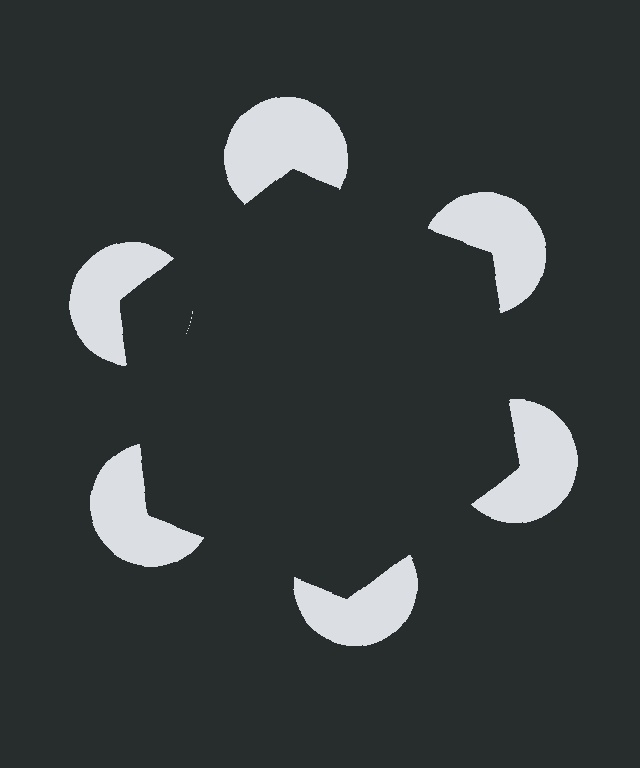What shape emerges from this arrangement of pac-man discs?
An illusory hexagon — its edges are inferred from the aligned wedge cuts in the pac-man discs, not physically drawn.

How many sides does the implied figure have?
6 sides.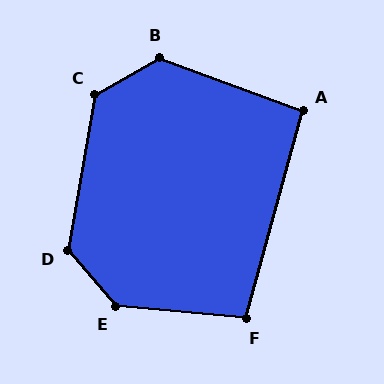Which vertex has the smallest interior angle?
A, at approximately 95 degrees.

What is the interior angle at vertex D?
Approximately 130 degrees (obtuse).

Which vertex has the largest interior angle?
E, at approximately 136 degrees.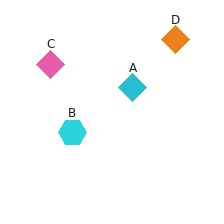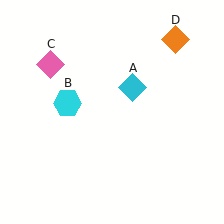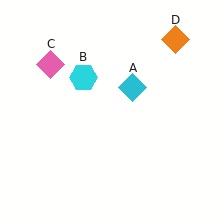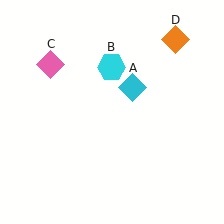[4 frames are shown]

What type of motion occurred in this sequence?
The cyan hexagon (object B) rotated clockwise around the center of the scene.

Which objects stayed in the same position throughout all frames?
Cyan diamond (object A) and pink diamond (object C) and orange diamond (object D) remained stationary.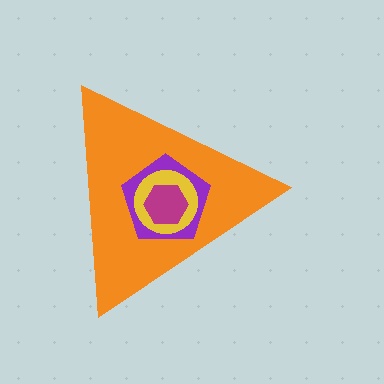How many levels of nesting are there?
4.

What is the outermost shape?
The orange triangle.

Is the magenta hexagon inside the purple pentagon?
Yes.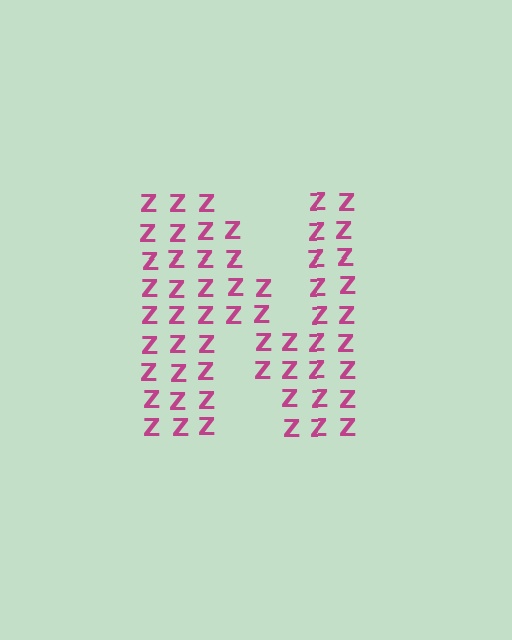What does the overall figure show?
The overall figure shows the letter N.